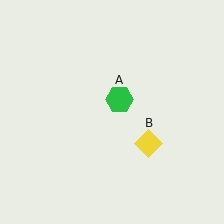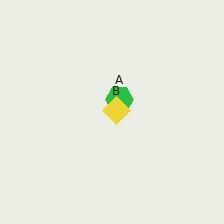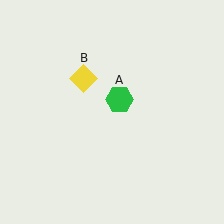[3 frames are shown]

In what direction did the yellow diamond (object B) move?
The yellow diamond (object B) moved up and to the left.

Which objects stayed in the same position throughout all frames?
Green hexagon (object A) remained stationary.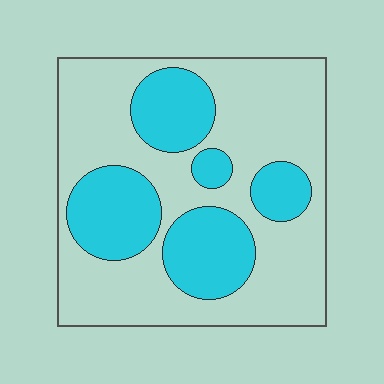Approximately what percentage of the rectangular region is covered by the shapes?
Approximately 35%.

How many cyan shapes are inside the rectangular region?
5.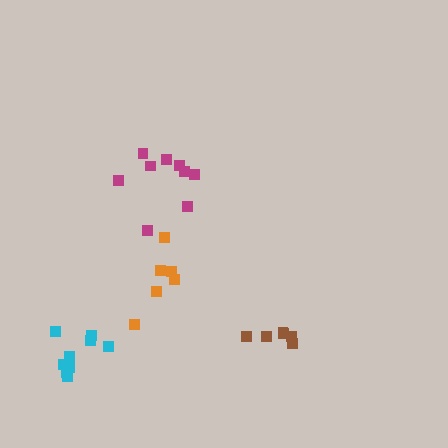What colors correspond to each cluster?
The clusters are colored: magenta, orange, brown, cyan.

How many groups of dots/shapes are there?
There are 4 groups.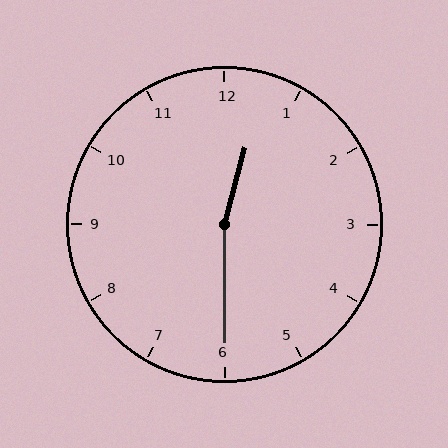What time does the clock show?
12:30.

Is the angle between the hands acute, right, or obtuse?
It is obtuse.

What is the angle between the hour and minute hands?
Approximately 165 degrees.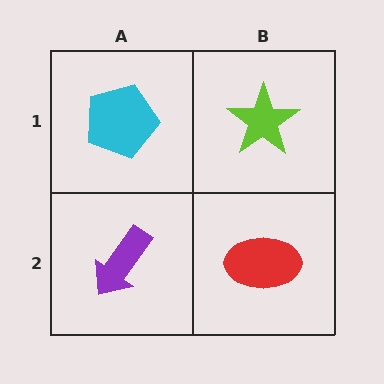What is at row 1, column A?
A cyan pentagon.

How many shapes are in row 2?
2 shapes.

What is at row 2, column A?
A purple arrow.